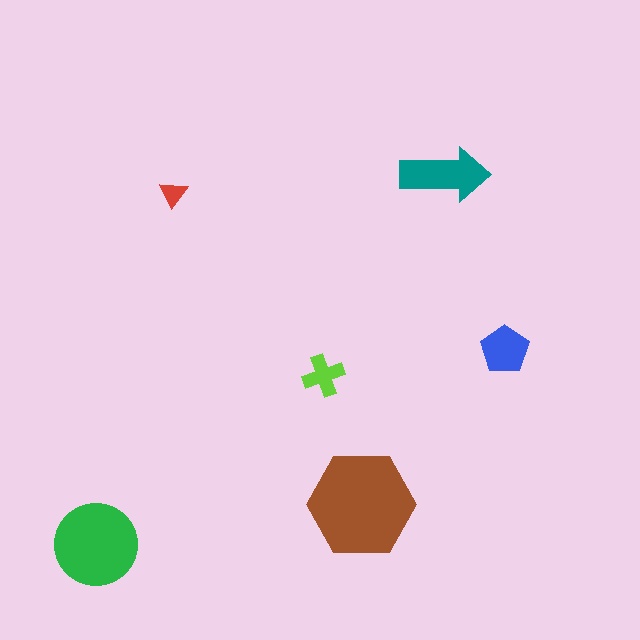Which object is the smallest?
The red triangle.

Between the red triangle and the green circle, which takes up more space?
The green circle.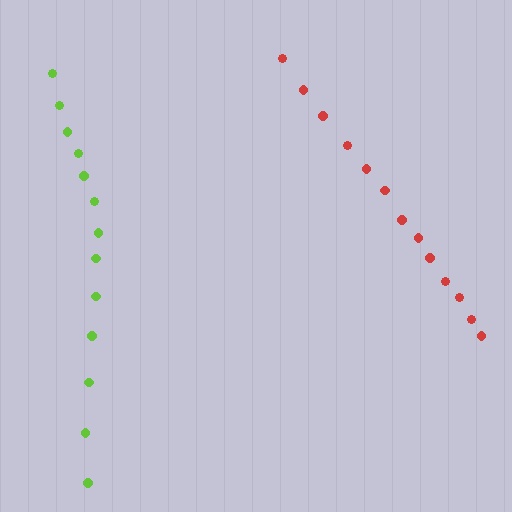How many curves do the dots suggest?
There are 2 distinct paths.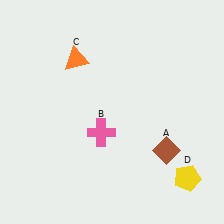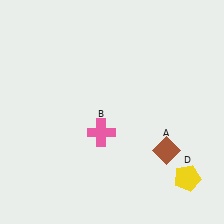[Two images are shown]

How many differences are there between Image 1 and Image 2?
There is 1 difference between the two images.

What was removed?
The orange triangle (C) was removed in Image 2.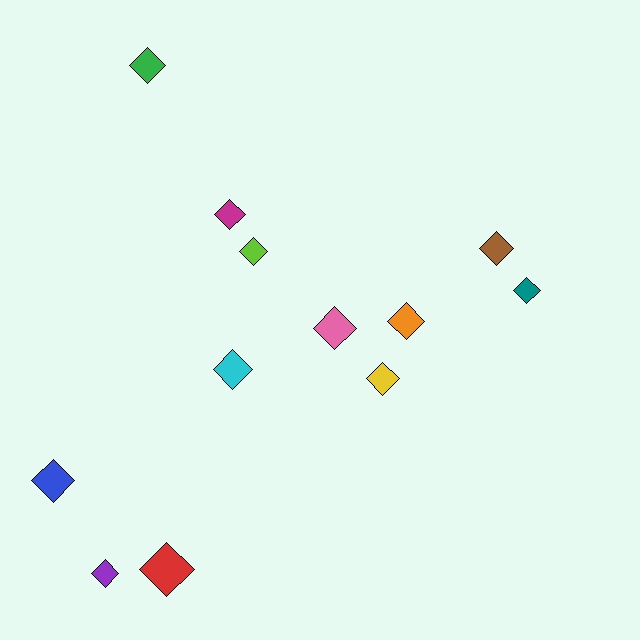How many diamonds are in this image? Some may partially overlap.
There are 12 diamonds.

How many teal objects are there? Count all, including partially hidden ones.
There is 1 teal object.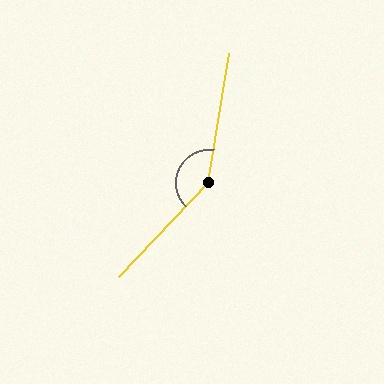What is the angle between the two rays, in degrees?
Approximately 146 degrees.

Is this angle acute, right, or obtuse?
It is obtuse.